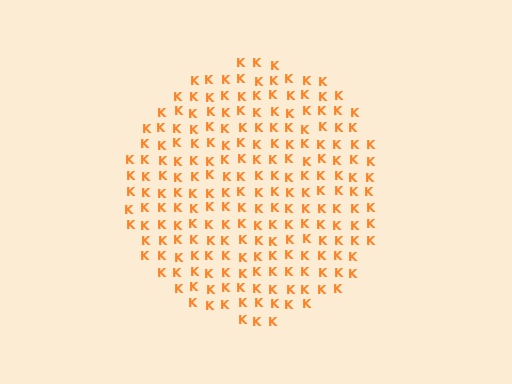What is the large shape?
The large shape is a circle.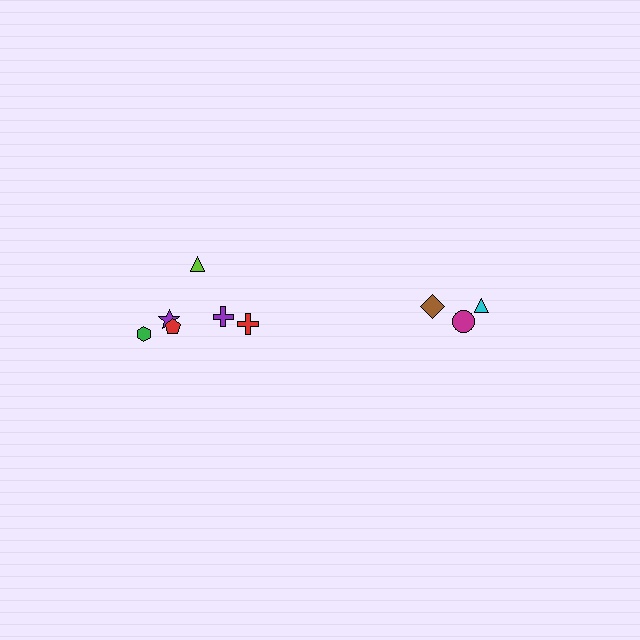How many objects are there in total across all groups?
There are 9 objects.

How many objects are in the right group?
There are 3 objects.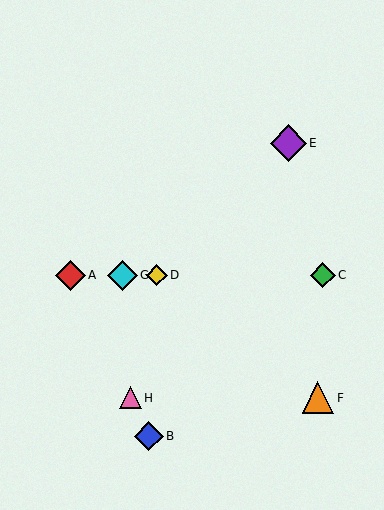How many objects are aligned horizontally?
4 objects (A, C, D, G) are aligned horizontally.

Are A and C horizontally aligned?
Yes, both are at y≈275.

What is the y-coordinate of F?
Object F is at y≈398.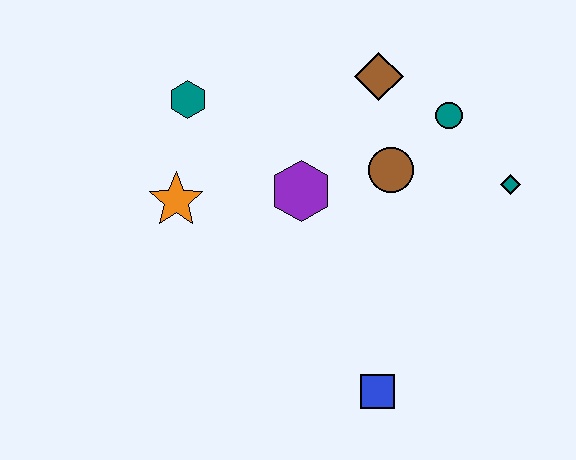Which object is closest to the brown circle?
The teal circle is closest to the brown circle.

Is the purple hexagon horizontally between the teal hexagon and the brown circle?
Yes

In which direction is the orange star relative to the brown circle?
The orange star is to the left of the brown circle.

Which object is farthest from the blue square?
The teal hexagon is farthest from the blue square.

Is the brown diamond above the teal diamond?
Yes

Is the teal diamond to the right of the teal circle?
Yes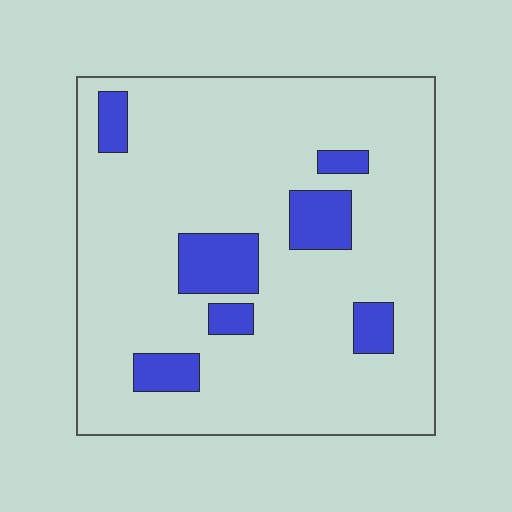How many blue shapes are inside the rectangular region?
7.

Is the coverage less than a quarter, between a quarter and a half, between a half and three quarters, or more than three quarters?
Less than a quarter.